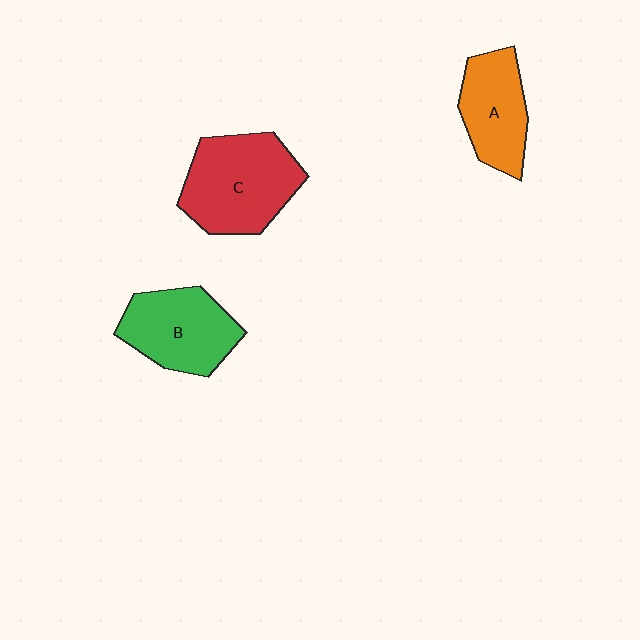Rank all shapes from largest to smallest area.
From largest to smallest: C (red), B (green), A (orange).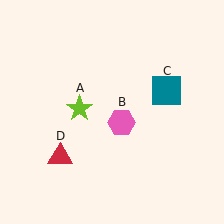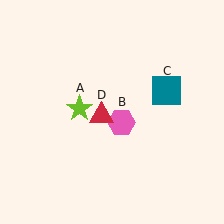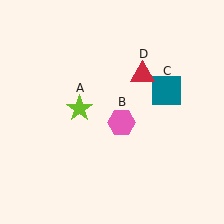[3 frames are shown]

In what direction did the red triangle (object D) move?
The red triangle (object D) moved up and to the right.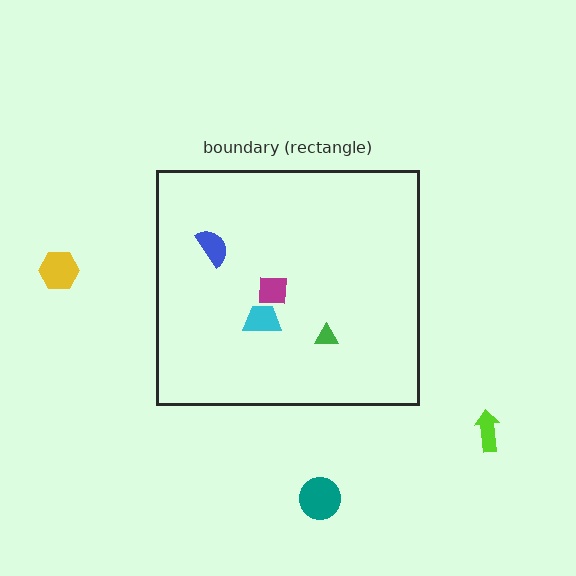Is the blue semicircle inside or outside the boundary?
Inside.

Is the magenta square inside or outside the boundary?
Inside.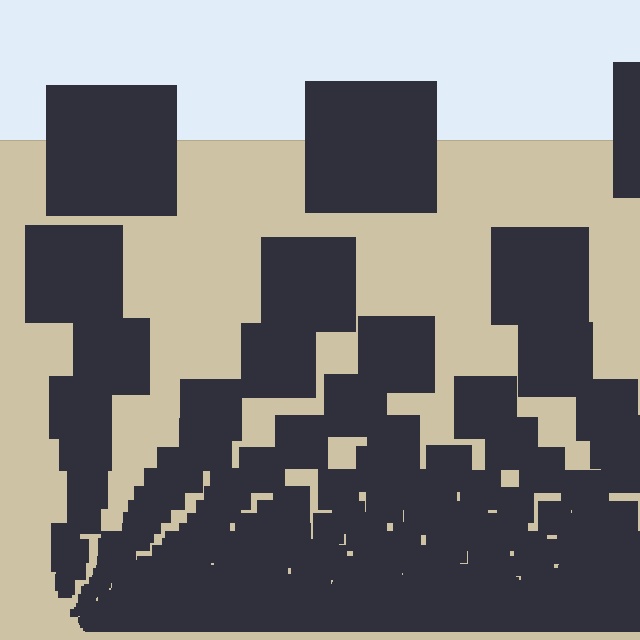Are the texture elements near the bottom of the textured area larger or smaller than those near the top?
Smaller. The gradient is inverted — elements near the bottom are smaller and denser.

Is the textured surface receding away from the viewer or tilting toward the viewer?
The surface appears to tilt toward the viewer. Texture elements get larger and sparser toward the top.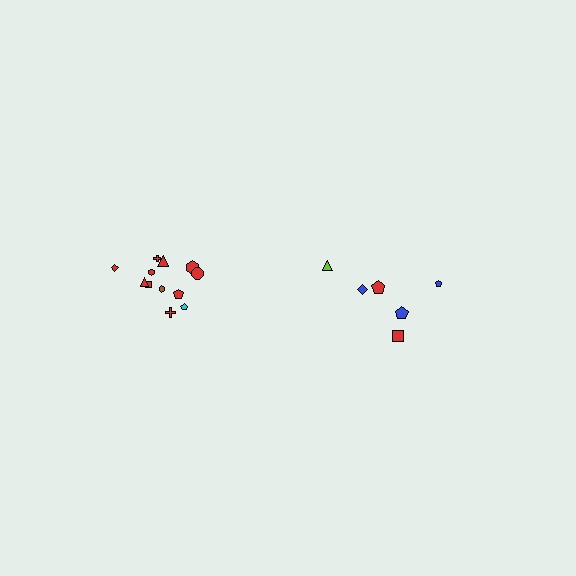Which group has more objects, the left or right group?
The left group.